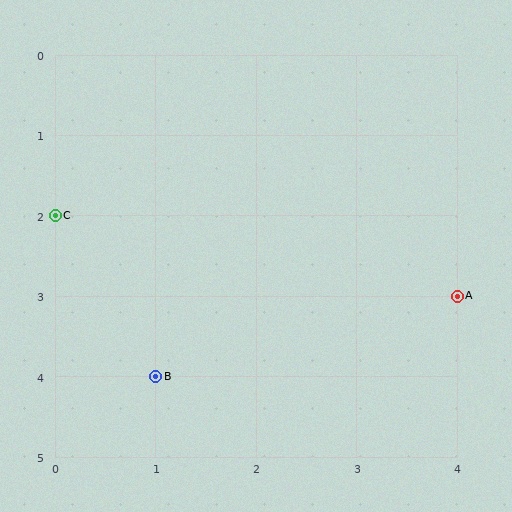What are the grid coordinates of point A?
Point A is at grid coordinates (4, 3).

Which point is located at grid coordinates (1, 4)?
Point B is at (1, 4).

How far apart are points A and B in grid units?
Points A and B are 3 columns and 1 row apart (about 3.2 grid units diagonally).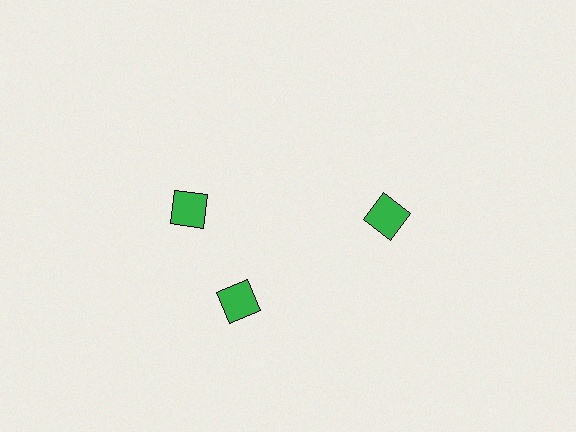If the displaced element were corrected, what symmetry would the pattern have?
It would have 3-fold rotational symmetry — the pattern would map onto itself every 120 degrees.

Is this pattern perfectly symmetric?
No. The 3 green diamonds are arranged in a ring, but one element near the 11 o'clock position is rotated out of alignment along the ring, breaking the 3-fold rotational symmetry.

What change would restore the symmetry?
The symmetry would be restored by rotating it back into even spacing with its neighbors so that all 3 diamonds sit at equal angles and equal distance from the center.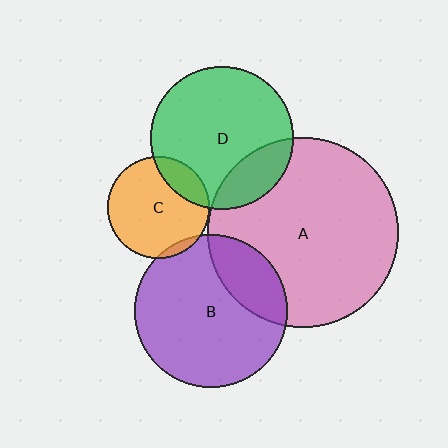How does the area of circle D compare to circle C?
Approximately 2.0 times.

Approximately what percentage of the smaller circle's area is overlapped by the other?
Approximately 20%.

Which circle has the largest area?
Circle A (pink).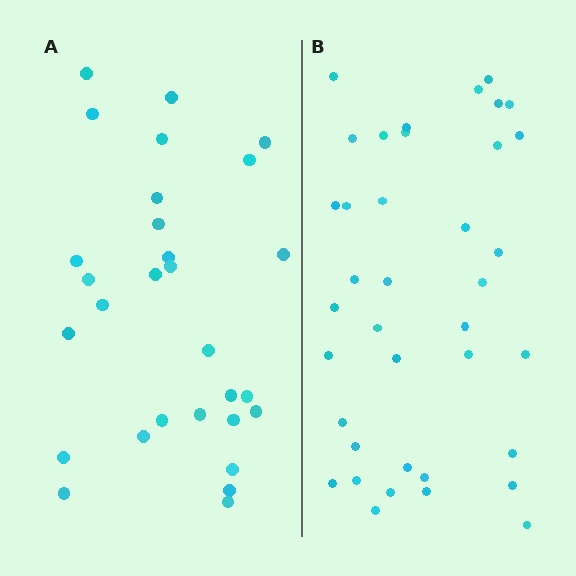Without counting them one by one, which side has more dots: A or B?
Region B (the right region) has more dots.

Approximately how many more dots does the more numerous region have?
Region B has roughly 8 or so more dots than region A.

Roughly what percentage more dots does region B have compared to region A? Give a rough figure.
About 30% more.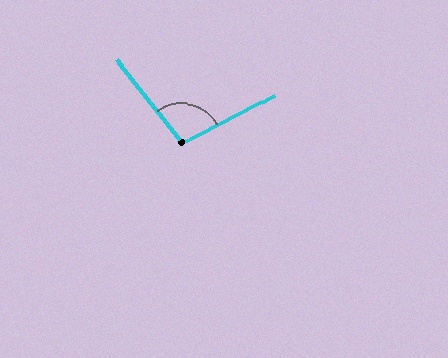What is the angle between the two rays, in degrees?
Approximately 100 degrees.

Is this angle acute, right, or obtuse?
It is obtuse.